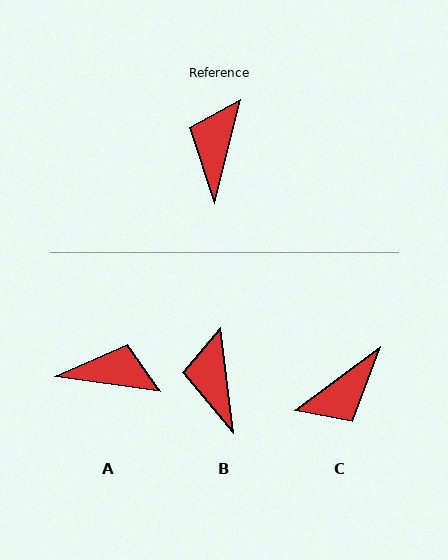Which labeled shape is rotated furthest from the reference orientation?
C, about 141 degrees away.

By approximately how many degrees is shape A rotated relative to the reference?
Approximately 84 degrees clockwise.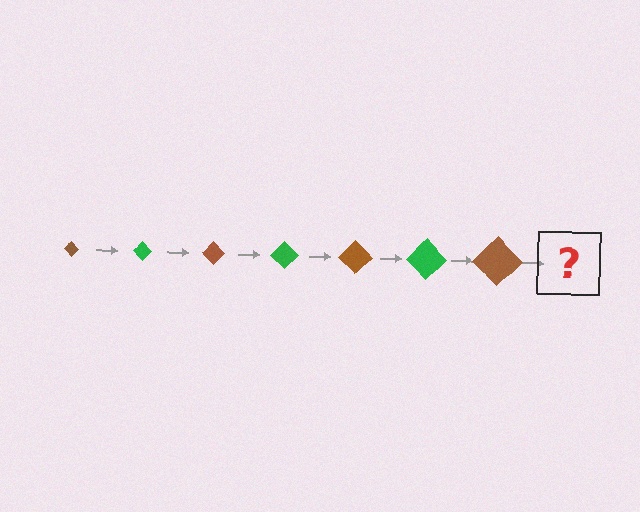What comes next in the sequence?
The next element should be a green diamond, larger than the previous one.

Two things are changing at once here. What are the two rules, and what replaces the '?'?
The two rules are that the diamond grows larger each step and the color cycles through brown and green. The '?' should be a green diamond, larger than the previous one.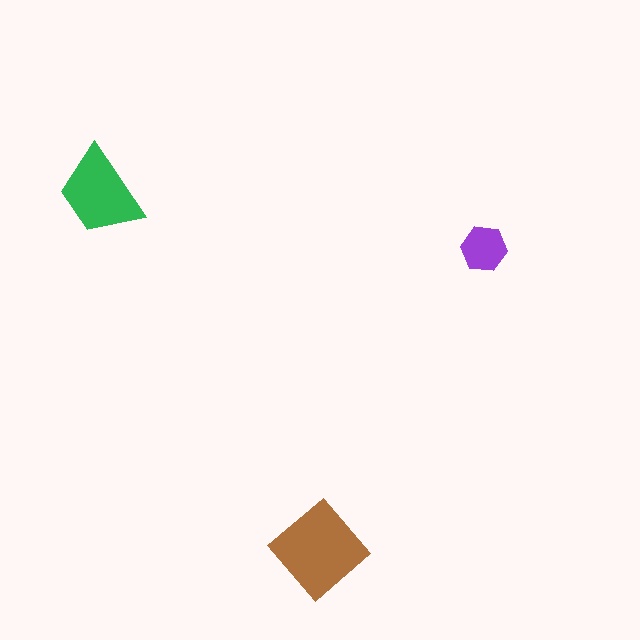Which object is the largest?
The brown diamond.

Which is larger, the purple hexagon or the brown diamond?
The brown diamond.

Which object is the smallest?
The purple hexagon.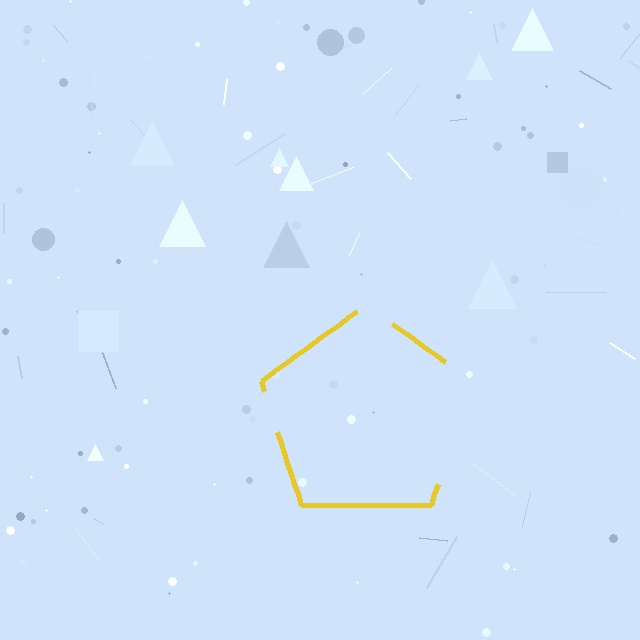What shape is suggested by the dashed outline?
The dashed outline suggests a pentagon.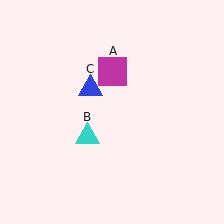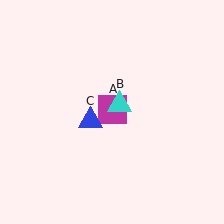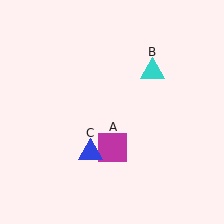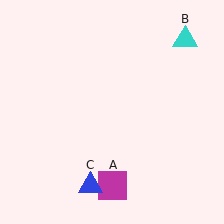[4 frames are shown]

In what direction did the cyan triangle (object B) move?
The cyan triangle (object B) moved up and to the right.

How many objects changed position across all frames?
3 objects changed position: magenta square (object A), cyan triangle (object B), blue triangle (object C).